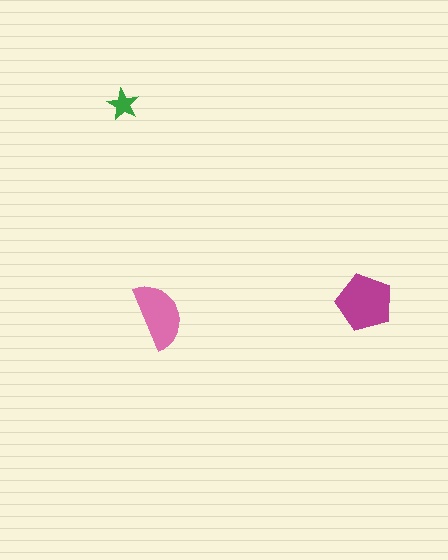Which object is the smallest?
The green star.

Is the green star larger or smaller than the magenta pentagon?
Smaller.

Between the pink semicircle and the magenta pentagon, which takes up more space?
The magenta pentagon.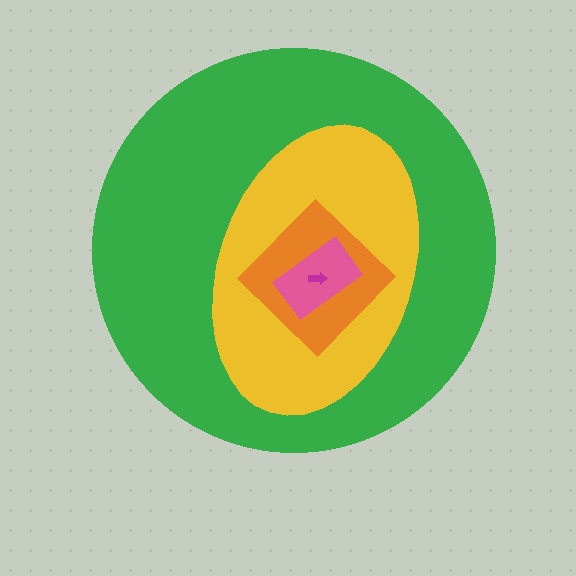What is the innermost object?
The magenta arrow.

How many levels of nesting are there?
5.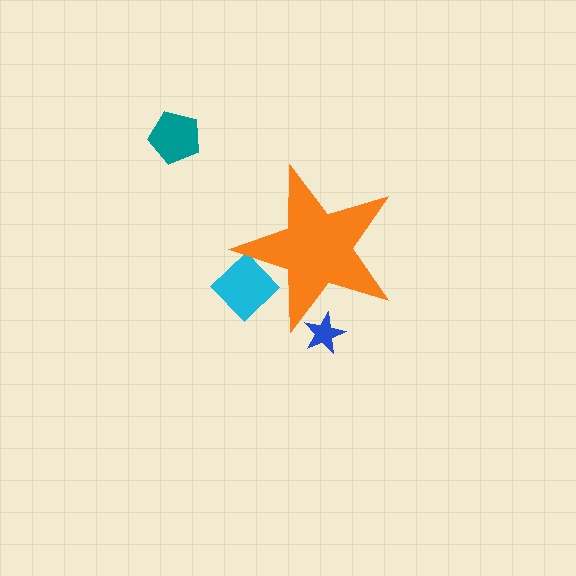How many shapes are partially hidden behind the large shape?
2 shapes are partially hidden.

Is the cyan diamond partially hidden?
Yes, the cyan diamond is partially hidden behind the orange star.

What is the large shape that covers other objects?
An orange star.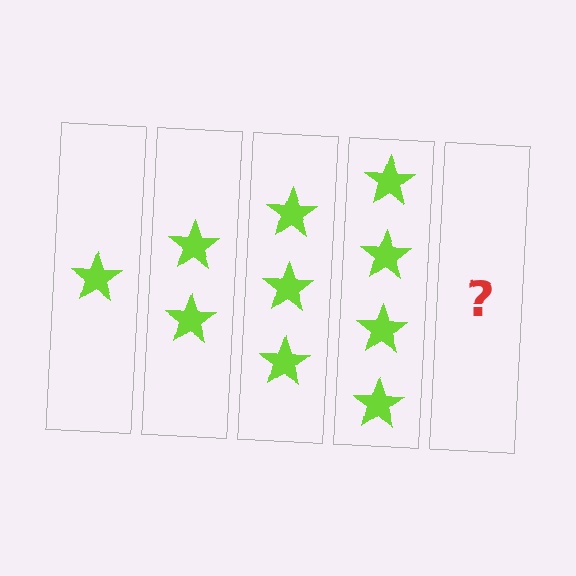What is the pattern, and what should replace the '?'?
The pattern is that each step adds one more star. The '?' should be 5 stars.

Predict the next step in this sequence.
The next step is 5 stars.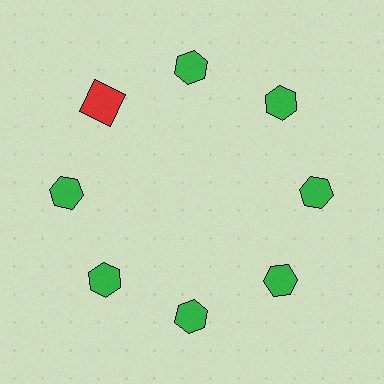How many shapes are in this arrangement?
There are 8 shapes arranged in a ring pattern.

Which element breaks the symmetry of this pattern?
The red square at roughly the 10 o'clock position breaks the symmetry. All other shapes are green hexagons.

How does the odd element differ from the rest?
It differs in both color (red instead of green) and shape (square instead of hexagon).